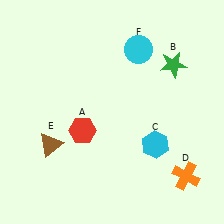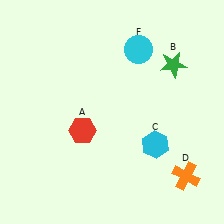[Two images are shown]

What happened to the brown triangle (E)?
The brown triangle (E) was removed in Image 2. It was in the bottom-left area of Image 1.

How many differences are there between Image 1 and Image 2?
There is 1 difference between the two images.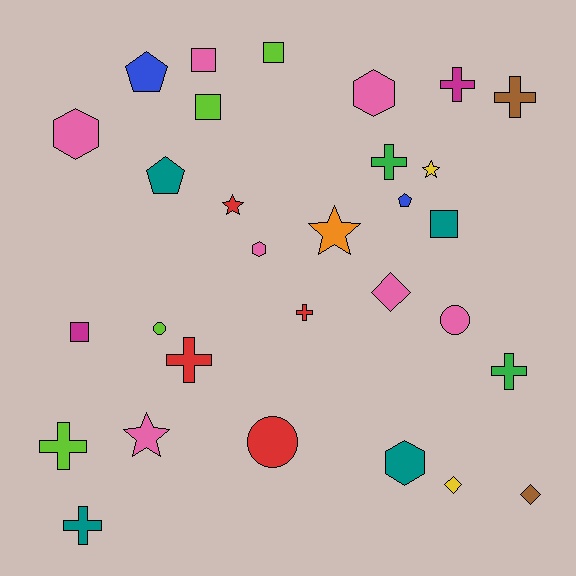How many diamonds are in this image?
There are 3 diamonds.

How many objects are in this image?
There are 30 objects.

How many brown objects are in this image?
There are 2 brown objects.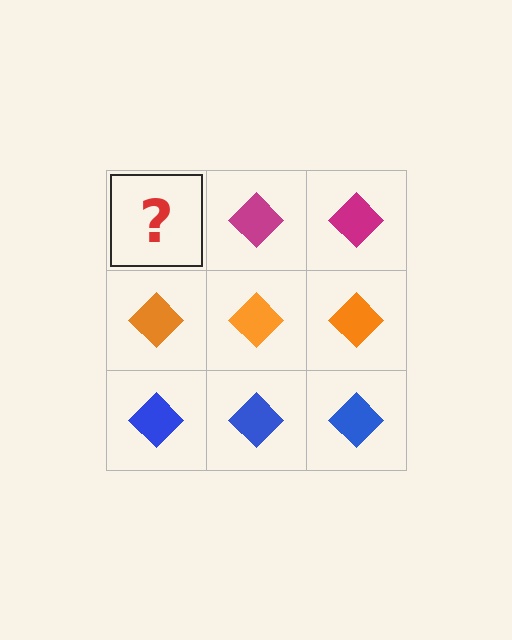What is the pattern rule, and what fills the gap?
The rule is that each row has a consistent color. The gap should be filled with a magenta diamond.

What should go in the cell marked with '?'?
The missing cell should contain a magenta diamond.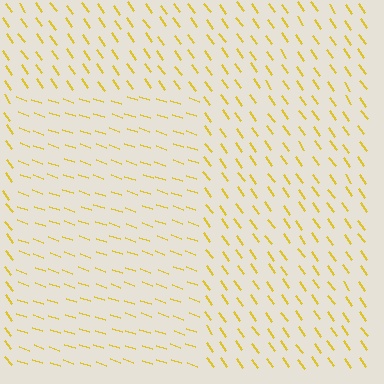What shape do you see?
I see a rectangle.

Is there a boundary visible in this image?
Yes, there is a texture boundary formed by a change in line orientation.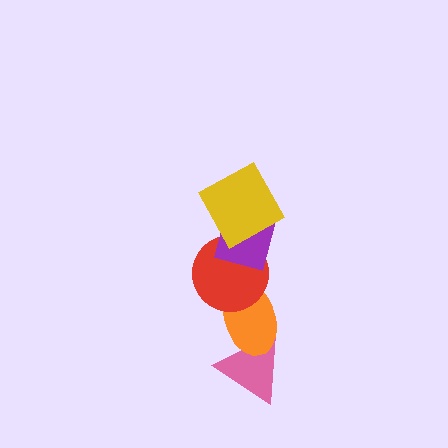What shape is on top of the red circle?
The purple square is on top of the red circle.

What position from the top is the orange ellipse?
The orange ellipse is 4th from the top.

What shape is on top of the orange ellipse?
The red circle is on top of the orange ellipse.